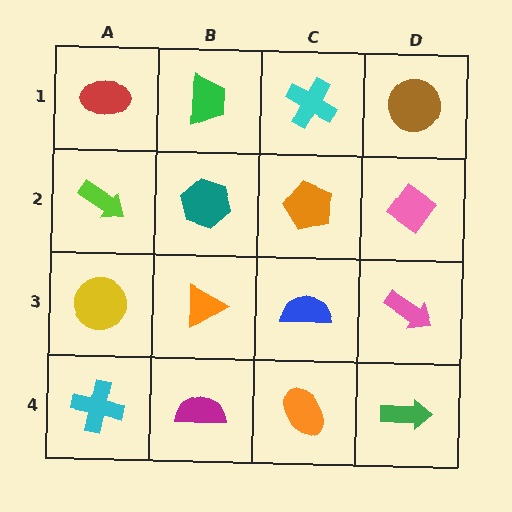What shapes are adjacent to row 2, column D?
A brown circle (row 1, column D), a pink arrow (row 3, column D), an orange pentagon (row 2, column C).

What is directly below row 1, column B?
A teal hexagon.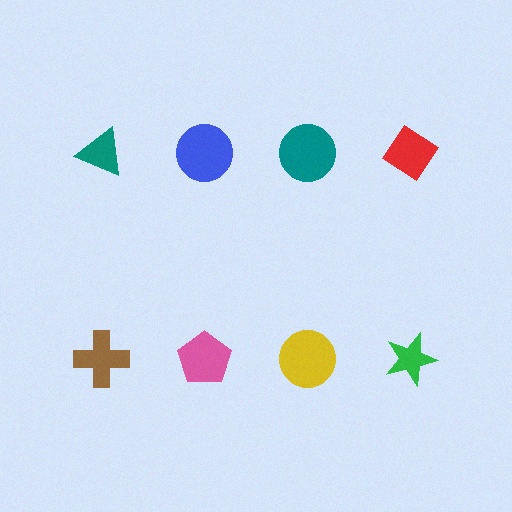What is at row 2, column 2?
A pink pentagon.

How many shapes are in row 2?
4 shapes.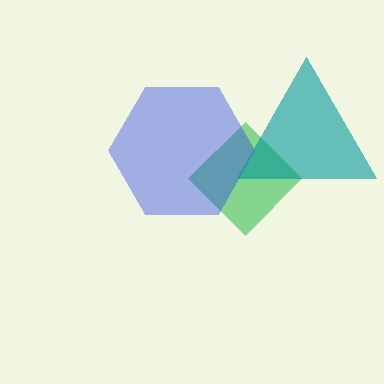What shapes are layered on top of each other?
The layered shapes are: a green diamond, a blue hexagon, a teal triangle.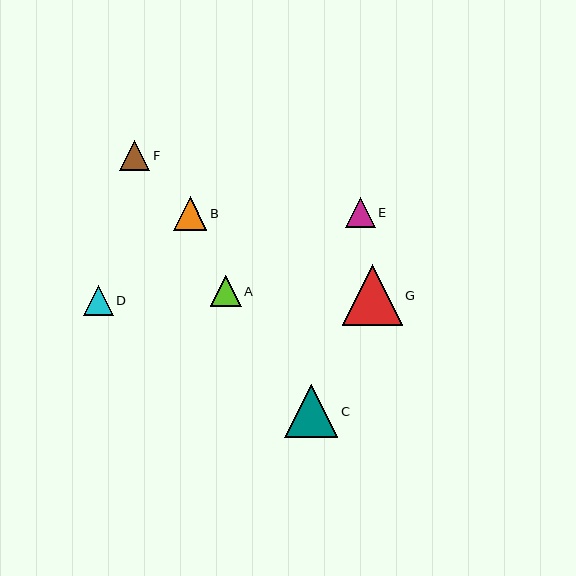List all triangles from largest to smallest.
From largest to smallest: G, C, B, A, F, E, D.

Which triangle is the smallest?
Triangle D is the smallest with a size of approximately 30 pixels.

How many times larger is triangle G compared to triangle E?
Triangle G is approximately 2.0 times the size of triangle E.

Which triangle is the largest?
Triangle G is the largest with a size of approximately 60 pixels.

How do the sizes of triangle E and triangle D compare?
Triangle E and triangle D are approximately the same size.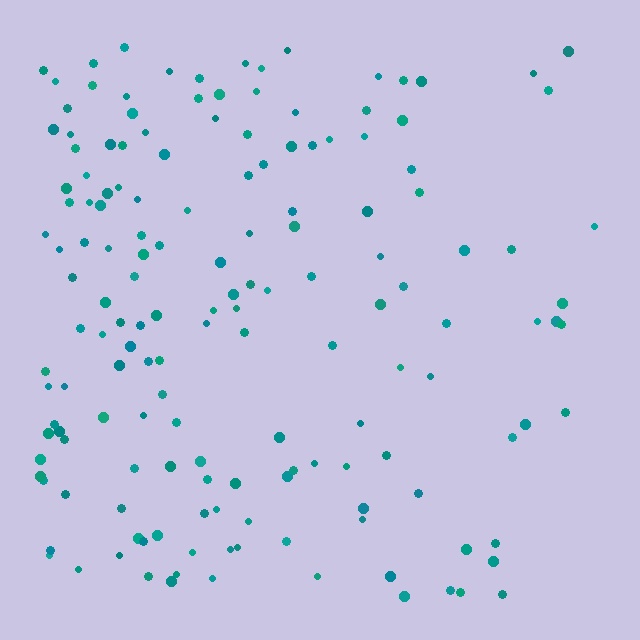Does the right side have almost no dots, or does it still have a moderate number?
Still a moderate number, just noticeably fewer than the left.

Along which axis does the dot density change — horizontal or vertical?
Horizontal.